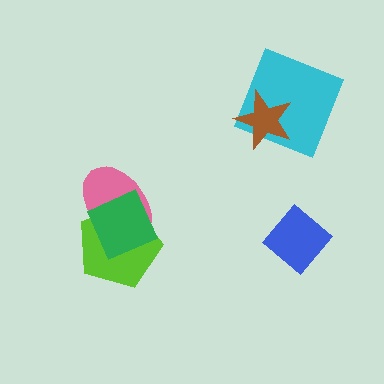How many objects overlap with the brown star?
1 object overlaps with the brown star.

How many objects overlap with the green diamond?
2 objects overlap with the green diamond.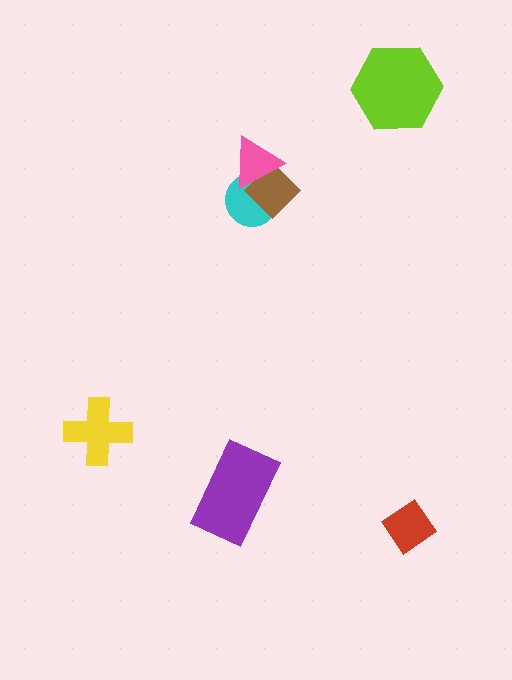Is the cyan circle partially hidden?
Yes, it is partially covered by another shape.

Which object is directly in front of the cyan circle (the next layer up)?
The brown diamond is directly in front of the cyan circle.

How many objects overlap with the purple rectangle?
0 objects overlap with the purple rectangle.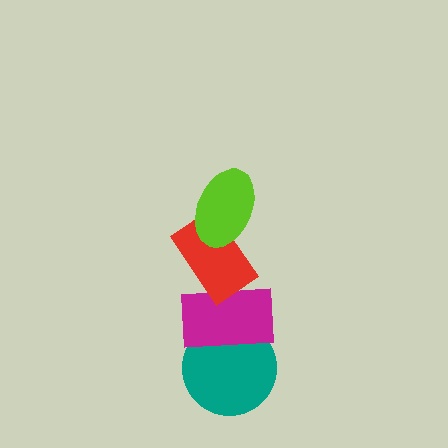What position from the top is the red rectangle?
The red rectangle is 2nd from the top.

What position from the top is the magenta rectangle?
The magenta rectangle is 3rd from the top.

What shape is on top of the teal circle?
The magenta rectangle is on top of the teal circle.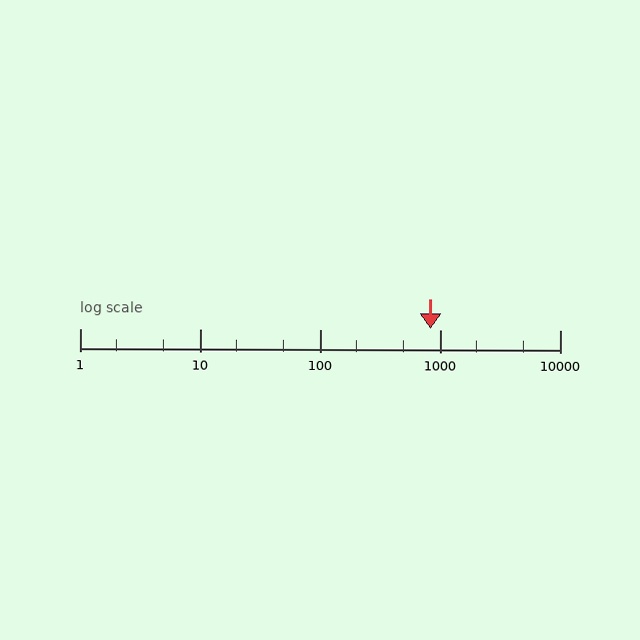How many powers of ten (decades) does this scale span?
The scale spans 4 decades, from 1 to 10000.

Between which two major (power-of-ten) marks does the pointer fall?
The pointer is between 100 and 1000.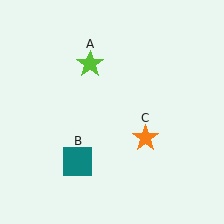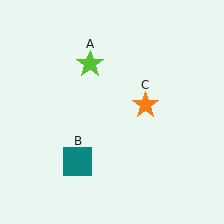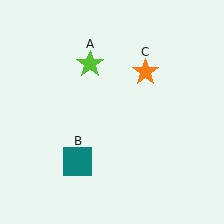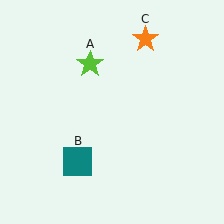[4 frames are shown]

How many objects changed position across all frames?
1 object changed position: orange star (object C).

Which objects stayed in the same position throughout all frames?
Lime star (object A) and teal square (object B) remained stationary.